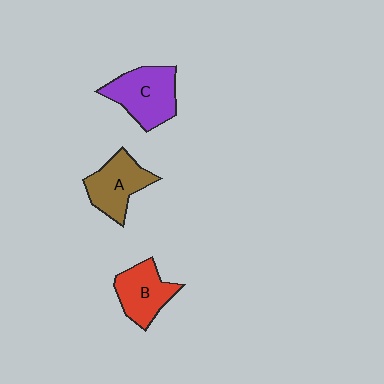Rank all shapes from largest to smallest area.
From largest to smallest: C (purple), A (brown), B (red).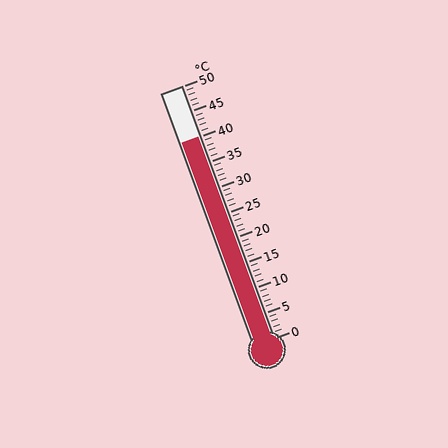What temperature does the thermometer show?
The thermometer shows approximately 40°C.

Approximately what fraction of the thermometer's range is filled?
The thermometer is filled to approximately 80% of its range.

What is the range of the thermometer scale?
The thermometer scale ranges from 0°C to 50°C.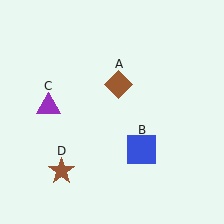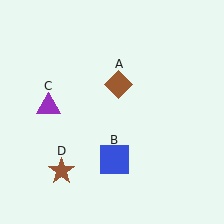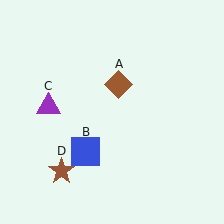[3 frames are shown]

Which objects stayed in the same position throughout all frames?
Brown diamond (object A) and purple triangle (object C) and brown star (object D) remained stationary.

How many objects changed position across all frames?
1 object changed position: blue square (object B).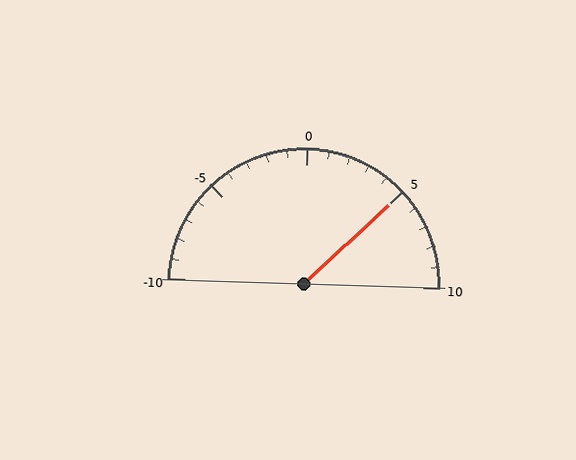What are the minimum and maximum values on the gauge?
The gauge ranges from -10 to 10.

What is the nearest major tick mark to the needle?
The nearest major tick mark is 5.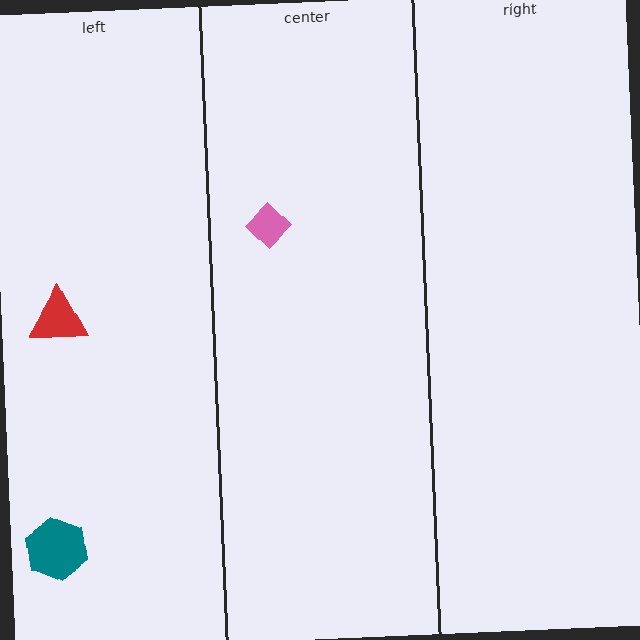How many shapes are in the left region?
2.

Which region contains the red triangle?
The left region.